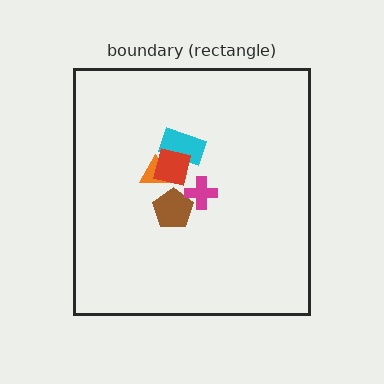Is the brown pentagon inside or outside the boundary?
Inside.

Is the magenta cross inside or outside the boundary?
Inside.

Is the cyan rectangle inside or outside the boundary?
Inside.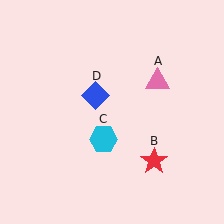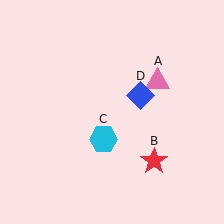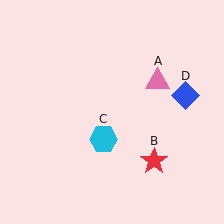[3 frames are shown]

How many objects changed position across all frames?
1 object changed position: blue diamond (object D).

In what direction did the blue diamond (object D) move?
The blue diamond (object D) moved right.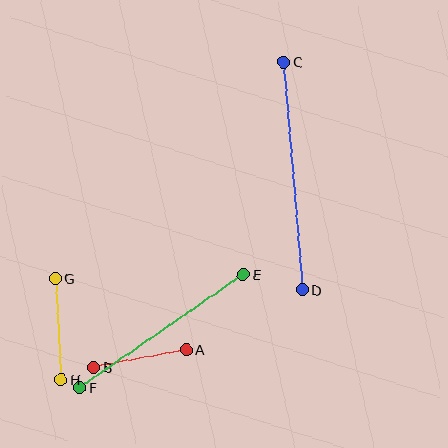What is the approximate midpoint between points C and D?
The midpoint is at approximately (293, 176) pixels.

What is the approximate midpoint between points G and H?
The midpoint is at approximately (58, 329) pixels.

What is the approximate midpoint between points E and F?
The midpoint is at approximately (161, 331) pixels.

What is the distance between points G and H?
The distance is approximately 102 pixels.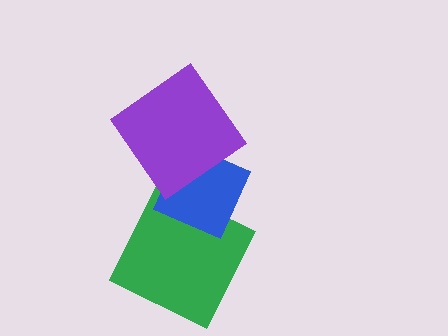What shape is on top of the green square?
The blue diamond is on top of the green square.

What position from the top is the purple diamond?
The purple diamond is 1st from the top.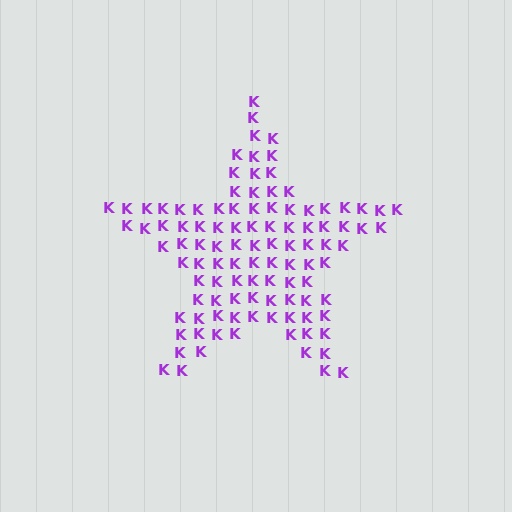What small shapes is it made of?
It is made of small letter K's.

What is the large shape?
The large shape is a star.